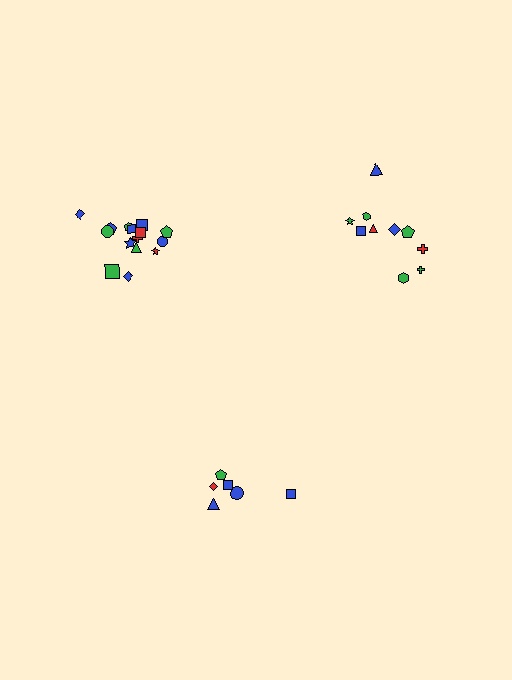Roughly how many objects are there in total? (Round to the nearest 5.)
Roughly 30 objects in total.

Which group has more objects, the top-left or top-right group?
The top-left group.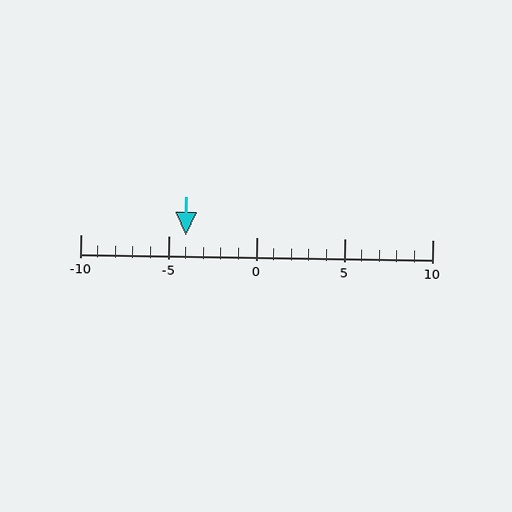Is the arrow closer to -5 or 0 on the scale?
The arrow is closer to -5.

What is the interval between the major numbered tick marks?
The major tick marks are spaced 5 units apart.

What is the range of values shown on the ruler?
The ruler shows values from -10 to 10.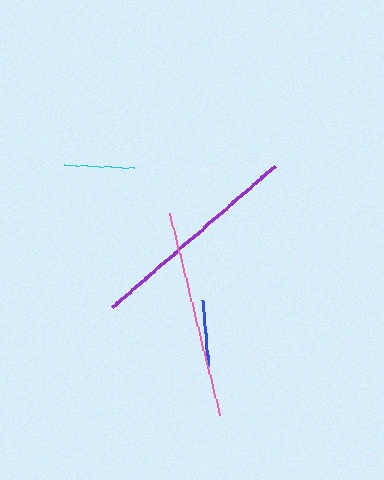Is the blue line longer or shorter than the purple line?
The purple line is longer than the blue line.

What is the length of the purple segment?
The purple segment is approximately 216 pixels long.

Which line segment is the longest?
The purple line is the longest at approximately 216 pixels.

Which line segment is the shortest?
The blue line is the shortest at approximately 67 pixels.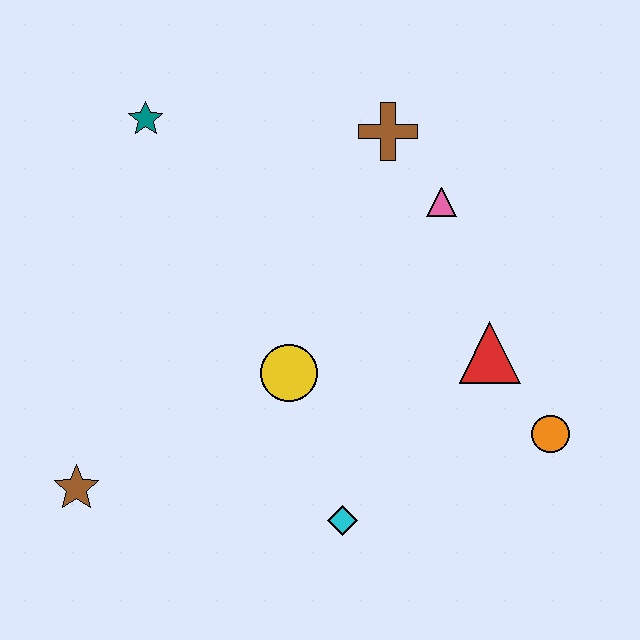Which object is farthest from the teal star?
The orange circle is farthest from the teal star.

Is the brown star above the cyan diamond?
Yes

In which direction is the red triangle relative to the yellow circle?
The red triangle is to the right of the yellow circle.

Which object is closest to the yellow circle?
The cyan diamond is closest to the yellow circle.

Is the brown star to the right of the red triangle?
No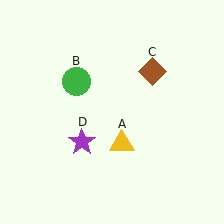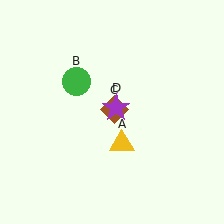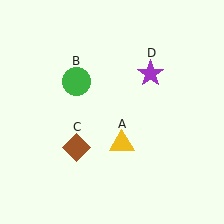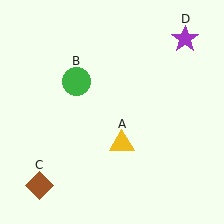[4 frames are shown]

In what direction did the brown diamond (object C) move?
The brown diamond (object C) moved down and to the left.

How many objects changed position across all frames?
2 objects changed position: brown diamond (object C), purple star (object D).